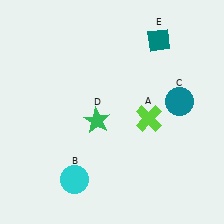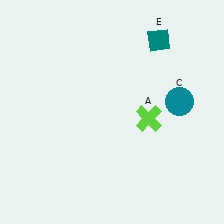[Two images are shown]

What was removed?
The cyan circle (B), the green star (D) were removed in Image 2.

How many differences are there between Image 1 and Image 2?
There are 2 differences between the two images.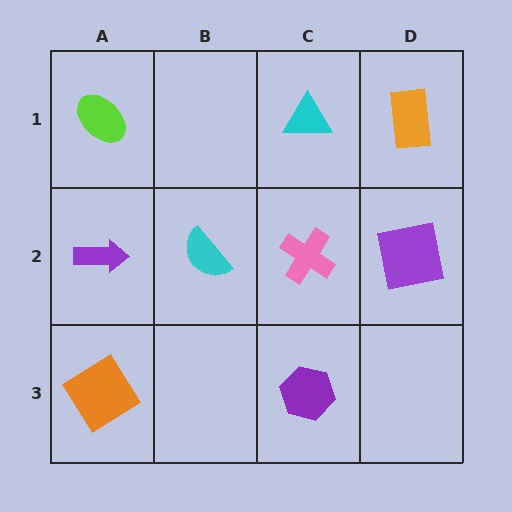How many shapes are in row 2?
4 shapes.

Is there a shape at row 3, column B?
No, that cell is empty.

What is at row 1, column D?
An orange rectangle.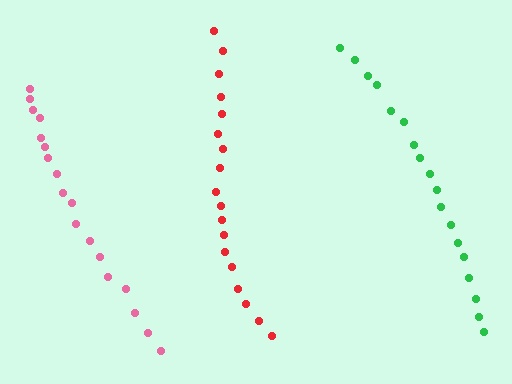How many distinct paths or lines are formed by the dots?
There are 3 distinct paths.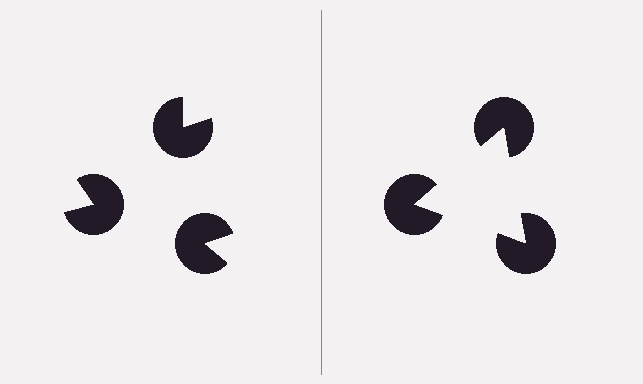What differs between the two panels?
The pac-man discs are positioned identically on both sides; only the wedge orientations differ. On the right they align to a triangle; on the left they are misaligned.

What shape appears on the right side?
An illusory triangle.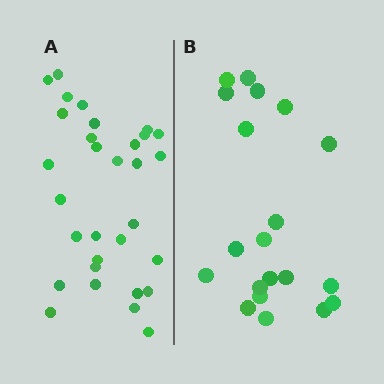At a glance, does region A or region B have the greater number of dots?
Region A (the left region) has more dots.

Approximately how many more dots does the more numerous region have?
Region A has roughly 12 or so more dots than region B.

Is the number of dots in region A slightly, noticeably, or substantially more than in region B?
Region A has substantially more. The ratio is roughly 1.6 to 1.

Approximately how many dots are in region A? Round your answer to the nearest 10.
About 30 dots. (The exact count is 31, which rounds to 30.)